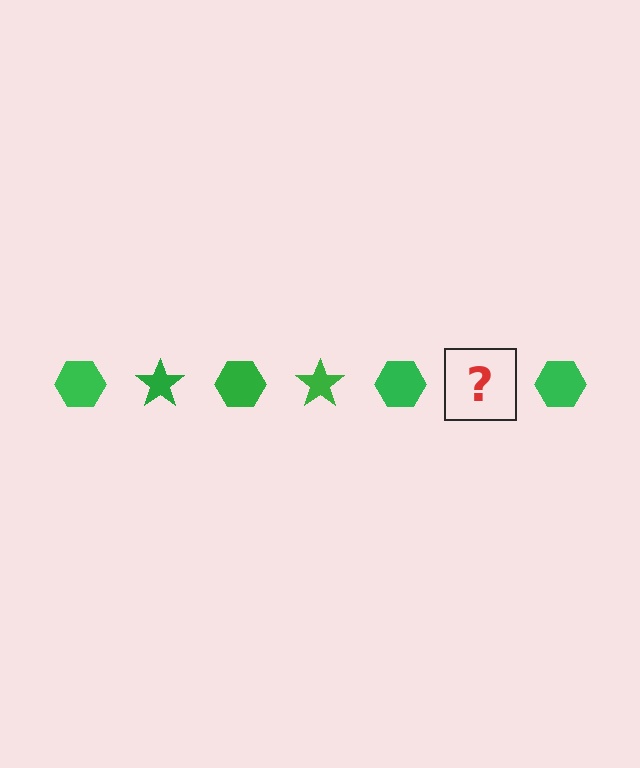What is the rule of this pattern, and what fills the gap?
The rule is that the pattern cycles through hexagon, star shapes in green. The gap should be filled with a green star.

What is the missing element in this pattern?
The missing element is a green star.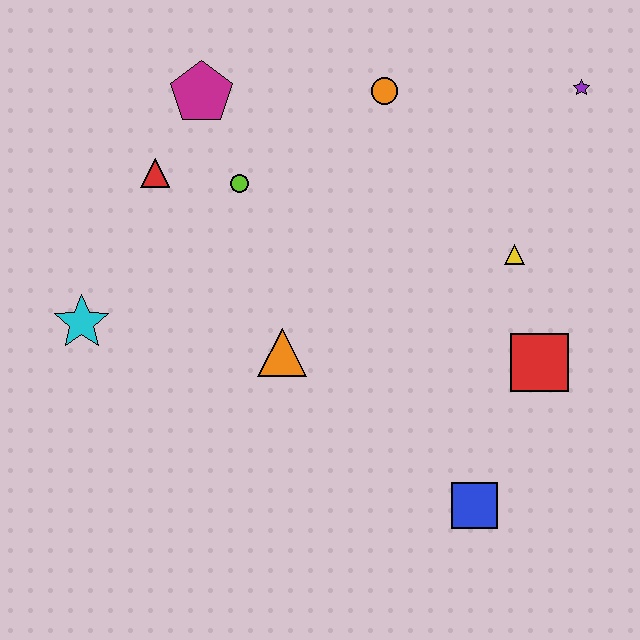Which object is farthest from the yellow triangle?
The cyan star is farthest from the yellow triangle.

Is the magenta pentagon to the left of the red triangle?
No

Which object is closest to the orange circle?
The lime circle is closest to the orange circle.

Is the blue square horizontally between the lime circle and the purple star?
Yes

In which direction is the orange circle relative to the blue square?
The orange circle is above the blue square.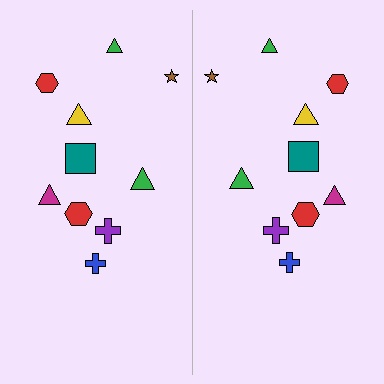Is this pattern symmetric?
Yes, this pattern has bilateral (reflection) symmetry.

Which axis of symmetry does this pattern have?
The pattern has a vertical axis of symmetry running through the center of the image.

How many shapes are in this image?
There are 20 shapes in this image.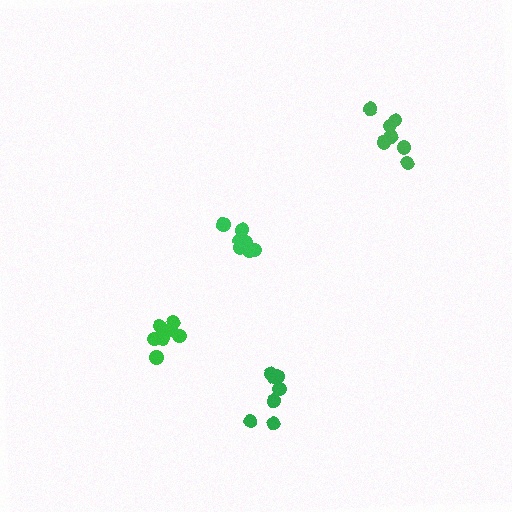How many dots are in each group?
Group 1: 7 dots, Group 2: 8 dots, Group 3: 7 dots, Group 4: 7 dots (29 total).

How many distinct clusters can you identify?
There are 4 distinct clusters.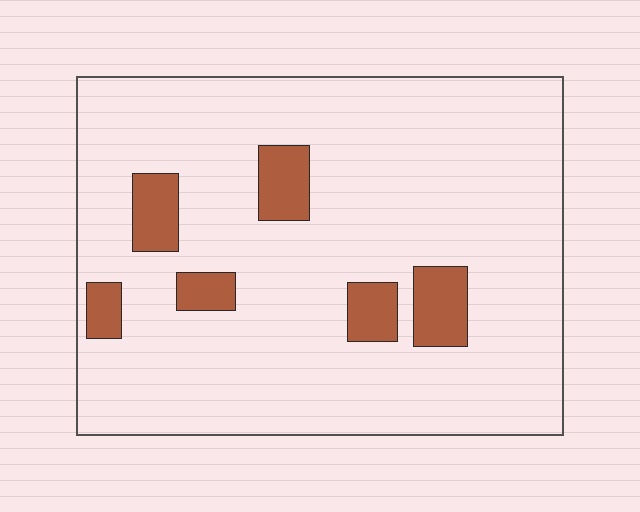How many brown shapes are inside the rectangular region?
6.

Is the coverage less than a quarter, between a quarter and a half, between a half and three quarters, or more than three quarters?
Less than a quarter.